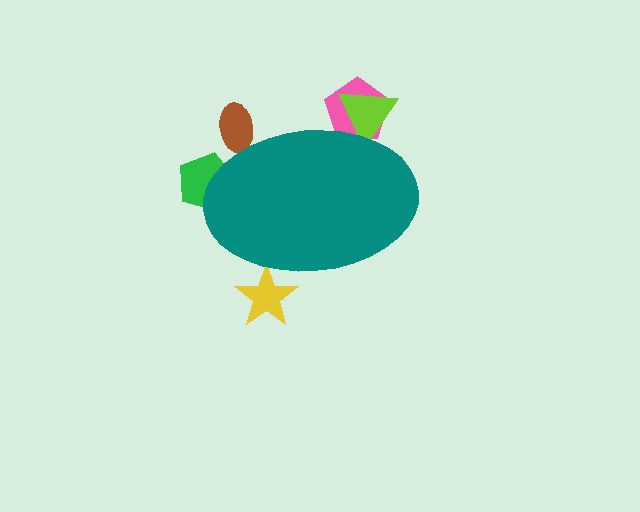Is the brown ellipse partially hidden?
Yes, the brown ellipse is partially hidden behind the teal ellipse.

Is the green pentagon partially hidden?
Yes, the green pentagon is partially hidden behind the teal ellipse.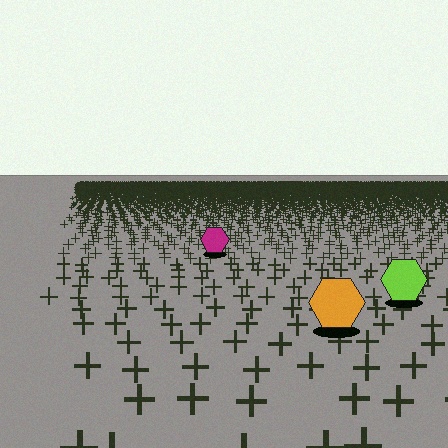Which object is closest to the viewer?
The orange hexagon is closest. The texture marks near it are larger and more spread out.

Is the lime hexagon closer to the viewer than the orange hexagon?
No. The orange hexagon is closer — you can tell from the texture gradient: the ground texture is coarser near it.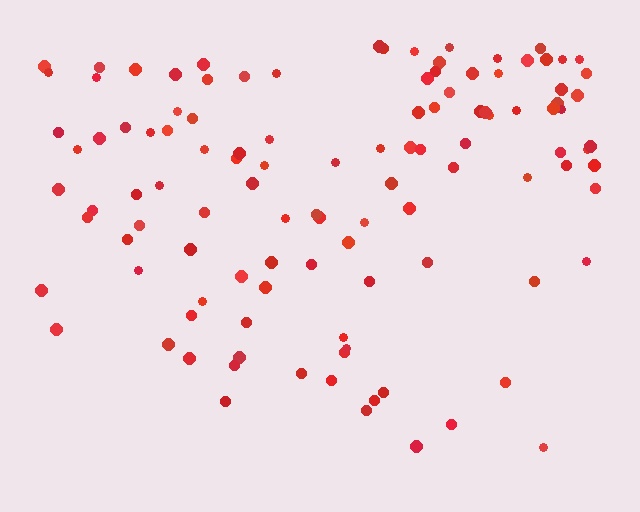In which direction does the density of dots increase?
From bottom to top, with the top side densest.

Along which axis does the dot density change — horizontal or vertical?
Vertical.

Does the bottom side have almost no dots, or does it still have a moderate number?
Still a moderate number, just noticeably fewer than the top.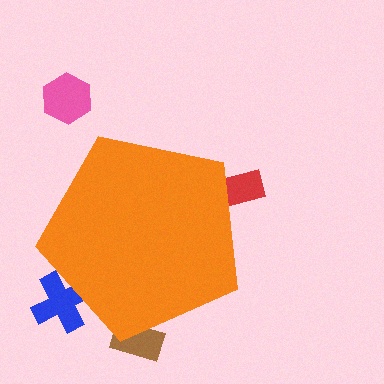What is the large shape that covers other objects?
An orange pentagon.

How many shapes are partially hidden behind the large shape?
3 shapes are partially hidden.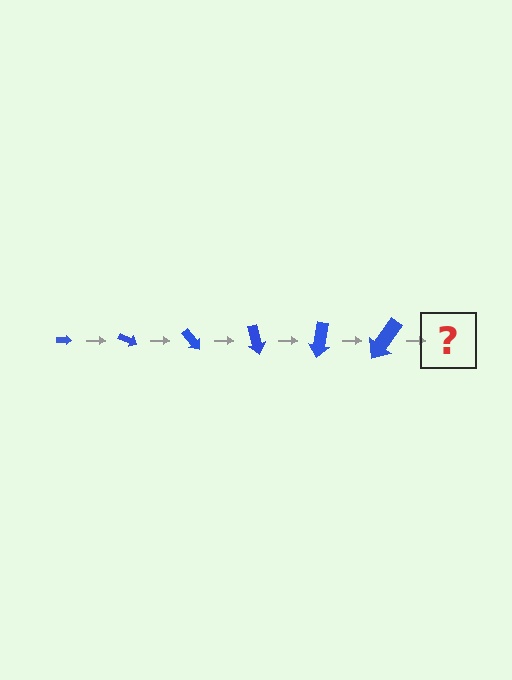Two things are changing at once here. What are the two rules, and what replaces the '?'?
The two rules are that the arrow grows larger each step and it rotates 25 degrees each step. The '?' should be an arrow, larger than the previous one and rotated 150 degrees from the start.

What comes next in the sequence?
The next element should be an arrow, larger than the previous one and rotated 150 degrees from the start.